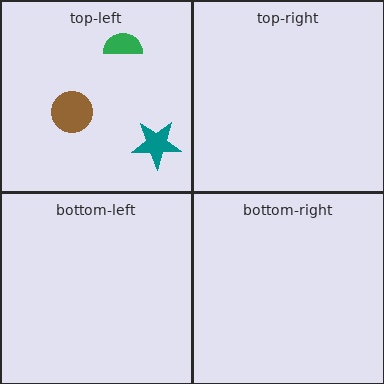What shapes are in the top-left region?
The brown circle, the green semicircle, the teal star.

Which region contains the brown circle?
The top-left region.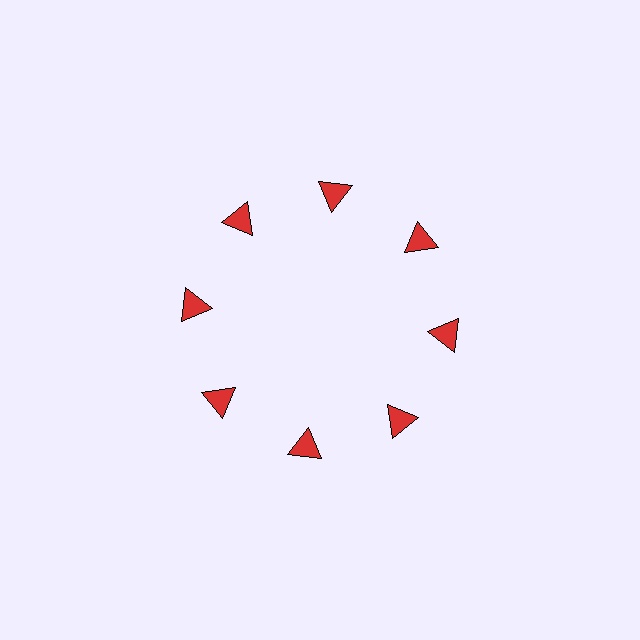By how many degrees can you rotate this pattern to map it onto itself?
The pattern maps onto itself every 45 degrees of rotation.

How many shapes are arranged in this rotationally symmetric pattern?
There are 8 shapes, arranged in 8 groups of 1.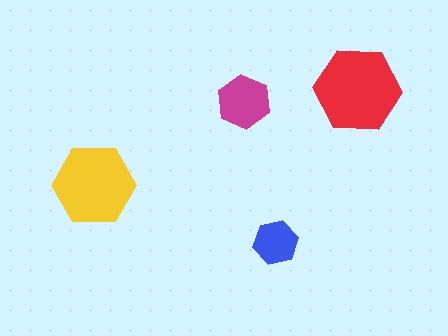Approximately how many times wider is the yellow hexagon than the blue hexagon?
About 2 times wider.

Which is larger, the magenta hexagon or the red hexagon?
The red one.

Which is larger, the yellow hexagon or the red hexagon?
The red one.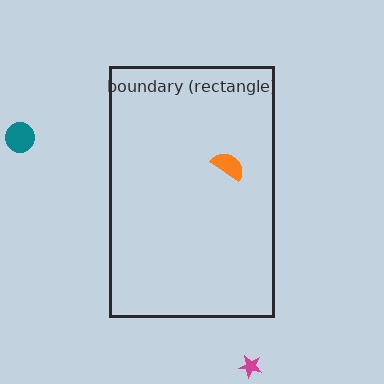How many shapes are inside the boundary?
1 inside, 2 outside.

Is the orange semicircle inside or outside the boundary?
Inside.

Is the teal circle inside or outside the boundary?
Outside.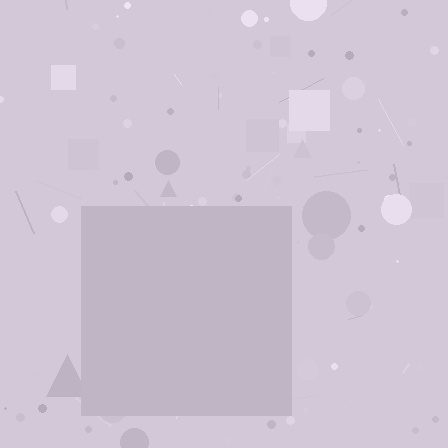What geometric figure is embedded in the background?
A square is embedded in the background.